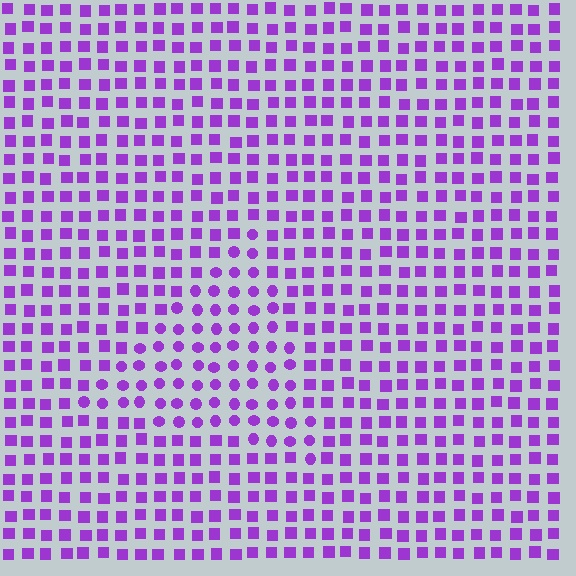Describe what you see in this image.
The image is filled with small purple elements arranged in a uniform grid. A triangle-shaped region contains circles, while the surrounding area contains squares. The boundary is defined purely by the change in element shape.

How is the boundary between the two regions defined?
The boundary is defined by a change in element shape: circles inside vs. squares outside. All elements share the same color and spacing.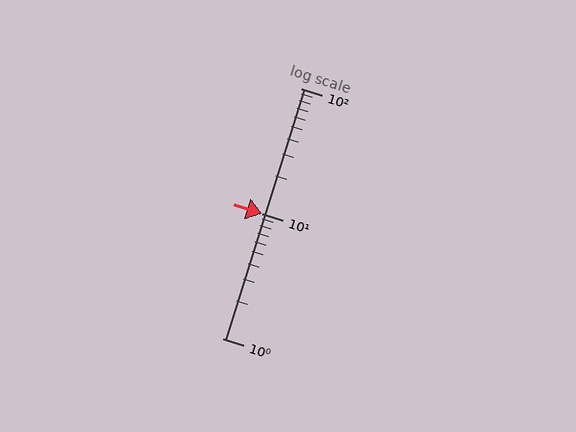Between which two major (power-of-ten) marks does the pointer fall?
The pointer is between 10 and 100.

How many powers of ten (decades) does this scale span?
The scale spans 2 decades, from 1 to 100.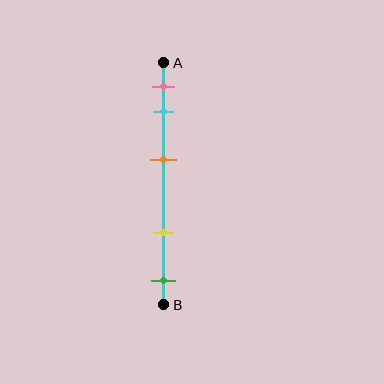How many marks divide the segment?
There are 5 marks dividing the segment.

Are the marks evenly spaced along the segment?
No, the marks are not evenly spaced.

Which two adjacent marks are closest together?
The pink and cyan marks are the closest adjacent pair.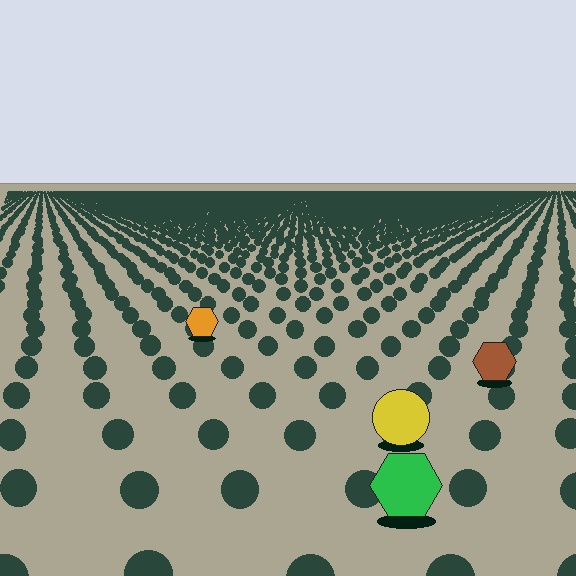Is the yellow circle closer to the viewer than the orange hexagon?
Yes. The yellow circle is closer — you can tell from the texture gradient: the ground texture is coarser near it.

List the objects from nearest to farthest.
From nearest to farthest: the green hexagon, the yellow circle, the brown hexagon, the orange hexagon.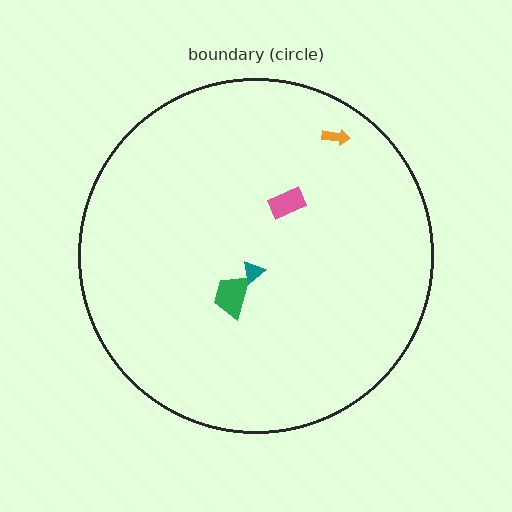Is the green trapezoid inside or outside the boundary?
Inside.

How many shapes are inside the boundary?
4 inside, 0 outside.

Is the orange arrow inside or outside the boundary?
Inside.